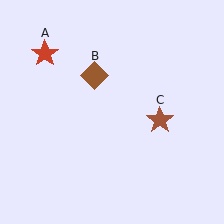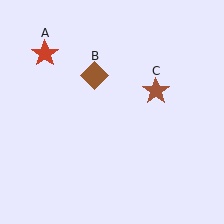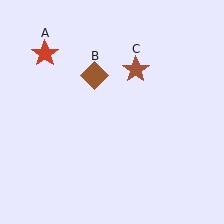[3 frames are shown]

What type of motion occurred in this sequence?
The brown star (object C) rotated counterclockwise around the center of the scene.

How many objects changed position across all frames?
1 object changed position: brown star (object C).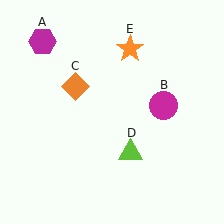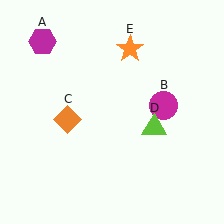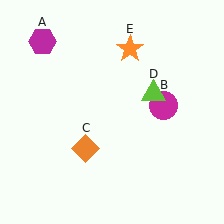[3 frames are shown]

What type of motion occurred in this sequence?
The orange diamond (object C), lime triangle (object D) rotated counterclockwise around the center of the scene.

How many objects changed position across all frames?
2 objects changed position: orange diamond (object C), lime triangle (object D).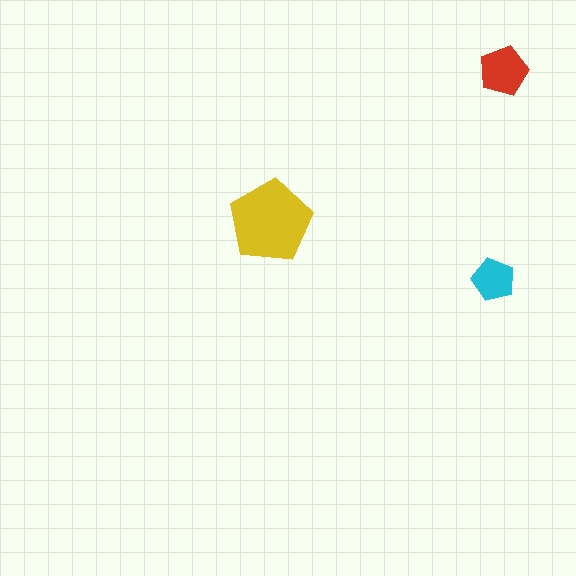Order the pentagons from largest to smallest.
the yellow one, the red one, the cyan one.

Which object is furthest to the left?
The yellow pentagon is leftmost.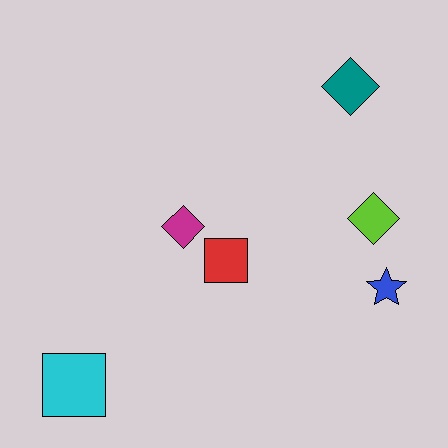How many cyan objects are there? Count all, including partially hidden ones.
There is 1 cyan object.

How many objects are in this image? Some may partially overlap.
There are 6 objects.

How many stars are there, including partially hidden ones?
There is 1 star.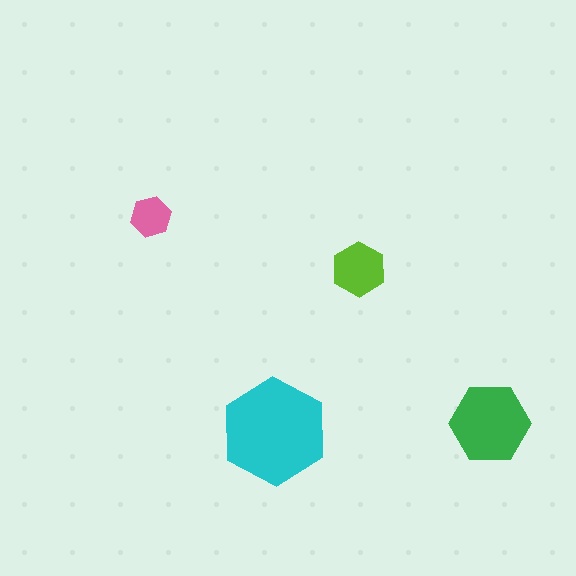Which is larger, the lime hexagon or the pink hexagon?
The lime one.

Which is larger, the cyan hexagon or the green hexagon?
The cyan one.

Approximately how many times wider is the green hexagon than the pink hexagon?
About 2 times wider.